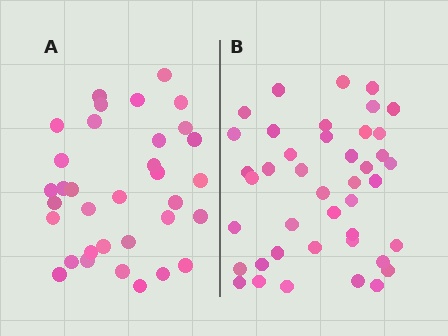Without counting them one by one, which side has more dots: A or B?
Region B (the right region) has more dots.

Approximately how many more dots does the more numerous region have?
Region B has roughly 8 or so more dots than region A.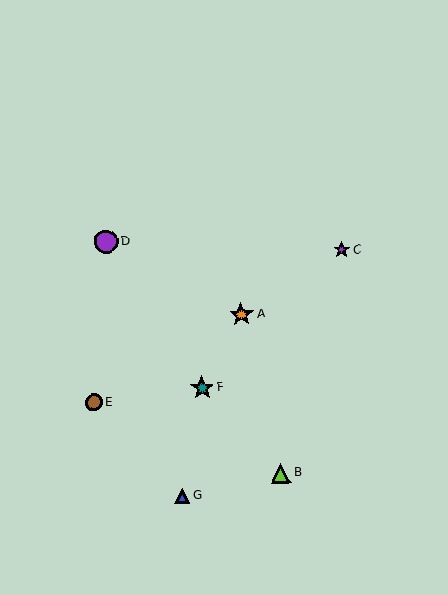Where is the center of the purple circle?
The center of the purple circle is at (106, 242).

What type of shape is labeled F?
Shape F is a teal star.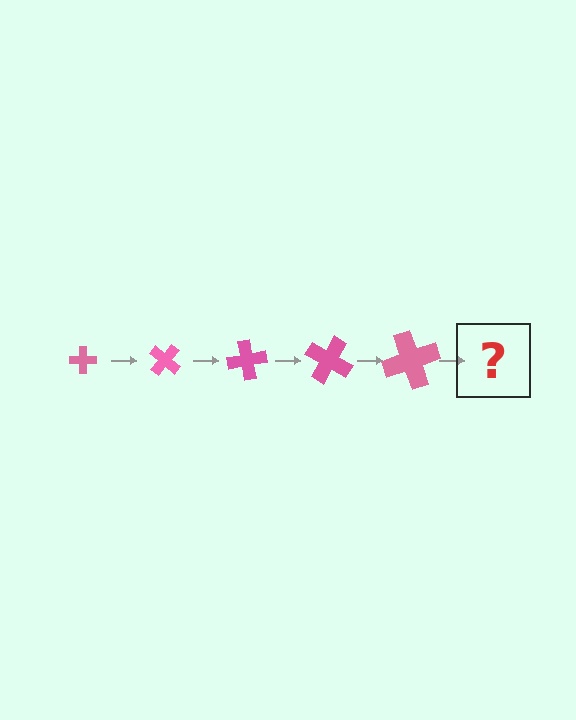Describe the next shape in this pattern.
It should be a cross, larger than the previous one and rotated 200 degrees from the start.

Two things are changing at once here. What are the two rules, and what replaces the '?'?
The two rules are that the cross grows larger each step and it rotates 40 degrees each step. The '?' should be a cross, larger than the previous one and rotated 200 degrees from the start.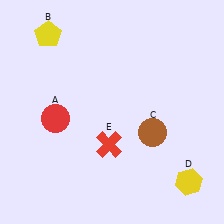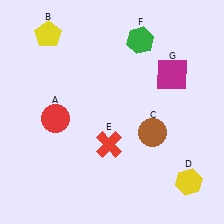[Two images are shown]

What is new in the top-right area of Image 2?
A green hexagon (F) was added in the top-right area of Image 2.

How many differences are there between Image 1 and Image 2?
There are 2 differences between the two images.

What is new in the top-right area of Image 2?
A magenta square (G) was added in the top-right area of Image 2.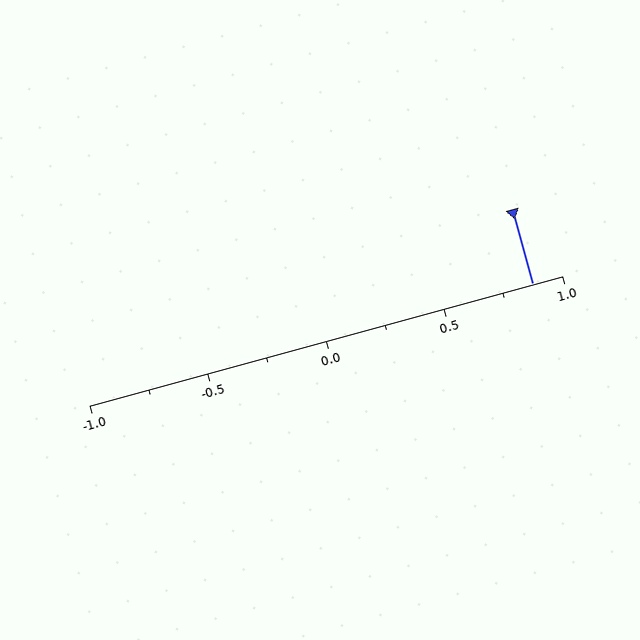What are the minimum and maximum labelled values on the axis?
The axis runs from -1.0 to 1.0.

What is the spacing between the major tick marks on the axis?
The major ticks are spaced 0.5 apart.